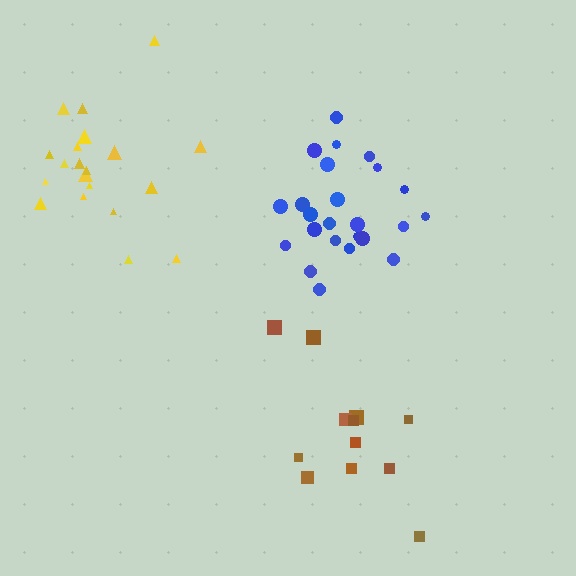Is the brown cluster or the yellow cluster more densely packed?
Yellow.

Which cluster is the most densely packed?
Blue.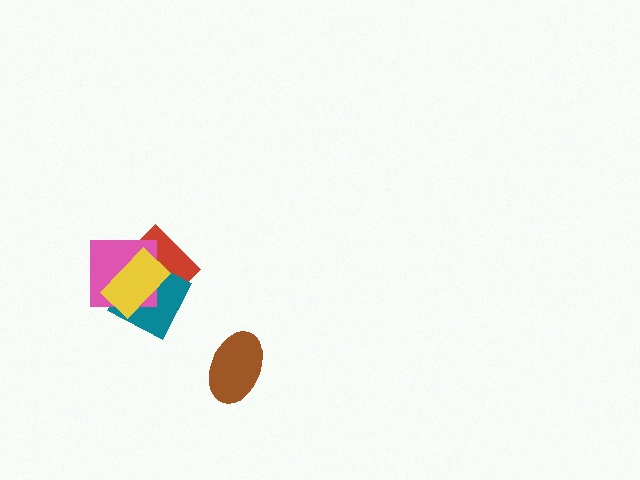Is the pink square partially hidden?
Yes, it is partially covered by another shape.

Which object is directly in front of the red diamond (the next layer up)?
The teal diamond is directly in front of the red diamond.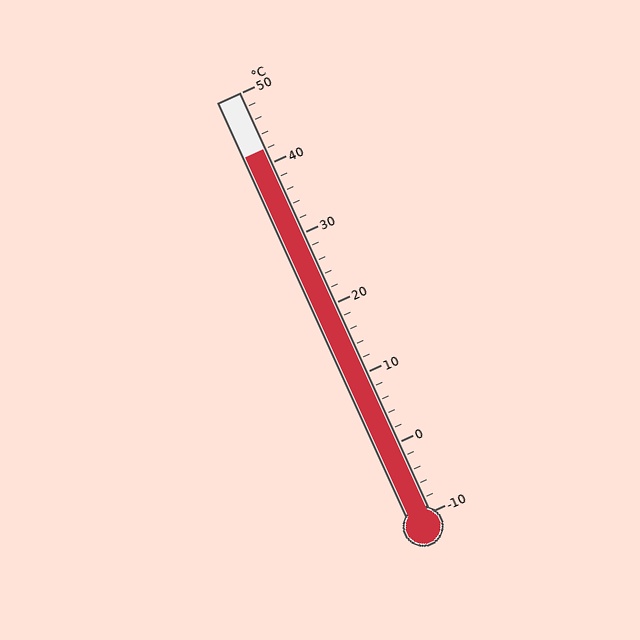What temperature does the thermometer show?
The thermometer shows approximately 42°C.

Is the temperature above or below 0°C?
The temperature is above 0°C.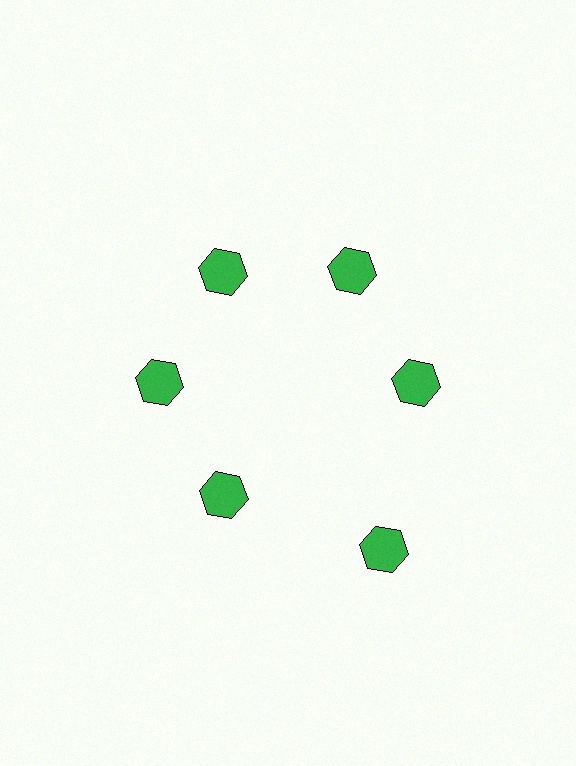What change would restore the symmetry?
The symmetry would be restored by moving it inward, back onto the ring so that all 6 hexagons sit at equal angles and equal distance from the center.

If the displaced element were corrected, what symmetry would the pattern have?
It would have 6-fold rotational symmetry — the pattern would map onto itself every 60 degrees.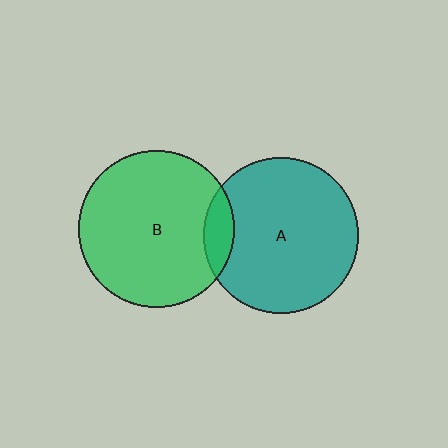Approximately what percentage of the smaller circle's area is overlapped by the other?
Approximately 10%.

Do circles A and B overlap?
Yes.